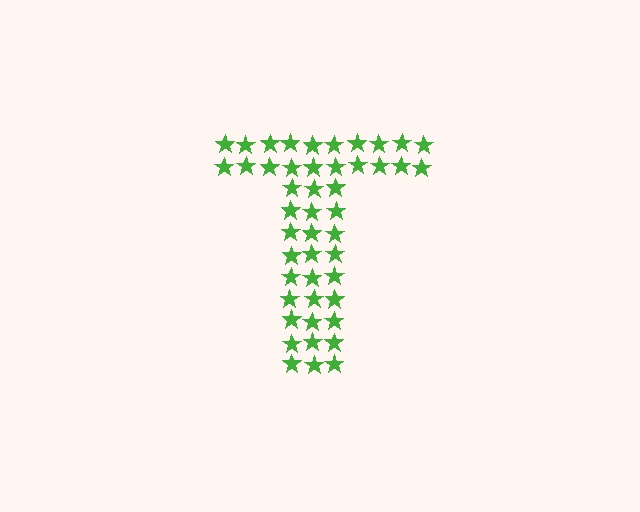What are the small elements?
The small elements are stars.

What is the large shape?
The large shape is the letter T.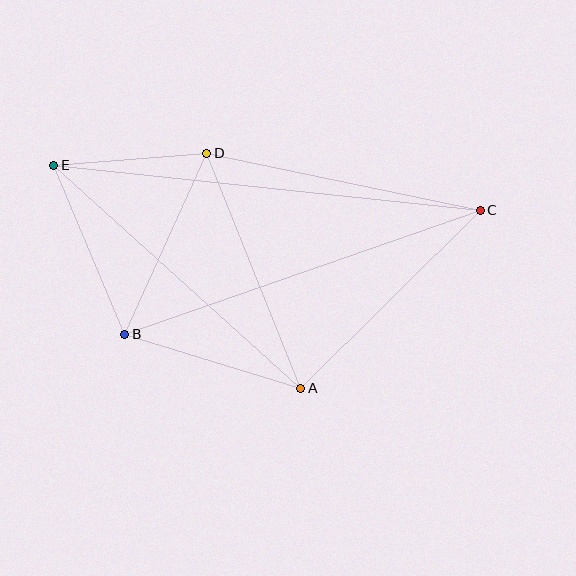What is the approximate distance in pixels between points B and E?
The distance between B and E is approximately 183 pixels.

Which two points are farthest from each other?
Points C and E are farthest from each other.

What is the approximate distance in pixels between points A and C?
The distance between A and C is approximately 253 pixels.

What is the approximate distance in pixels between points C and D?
The distance between C and D is approximately 280 pixels.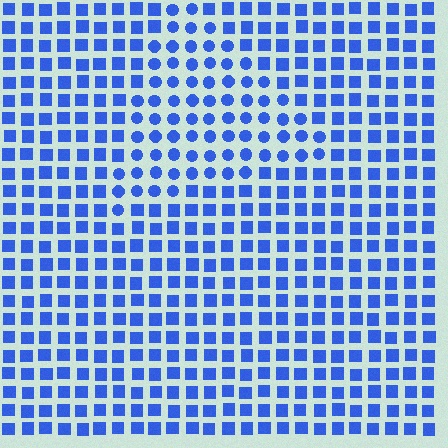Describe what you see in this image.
The image is filled with small blue elements arranged in a uniform grid. A triangle-shaped region contains circles, while the surrounding area contains squares. The boundary is defined purely by the change in element shape.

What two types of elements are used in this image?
The image uses circles inside the triangle region and squares outside it.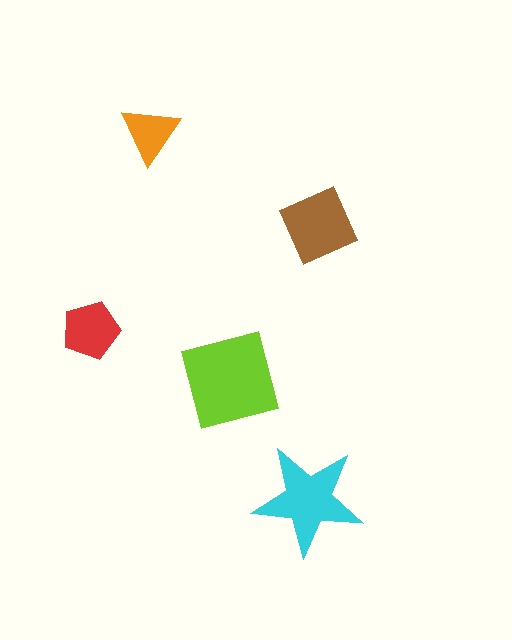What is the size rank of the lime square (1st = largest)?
1st.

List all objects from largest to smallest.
The lime square, the cyan star, the brown square, the red pentagon, the orange triangle.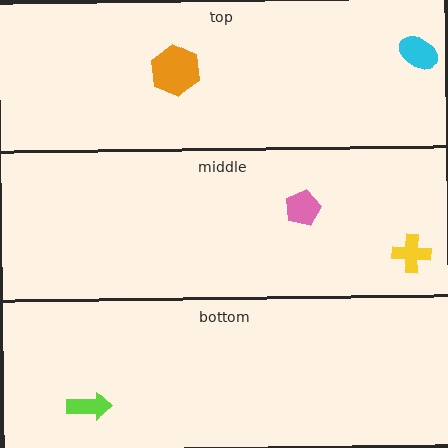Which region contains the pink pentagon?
The middle region.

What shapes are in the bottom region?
The lime arrow.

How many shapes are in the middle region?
2.